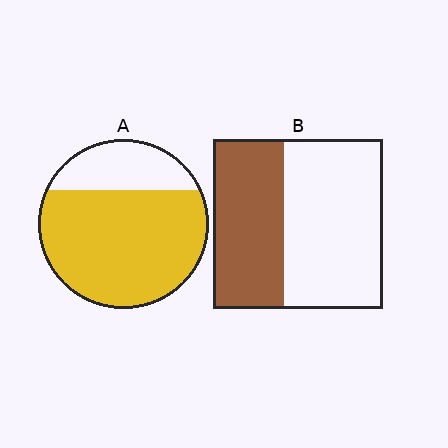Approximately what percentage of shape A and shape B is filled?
A is approximately 75% and B is approximately 40%.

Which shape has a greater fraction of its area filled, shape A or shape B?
Shape A.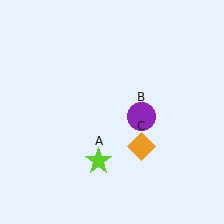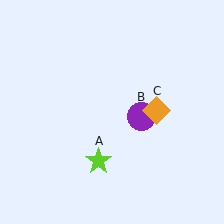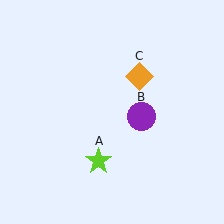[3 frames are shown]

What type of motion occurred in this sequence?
The orange diamond (object C) rotated counterclockwise around the center of the scene.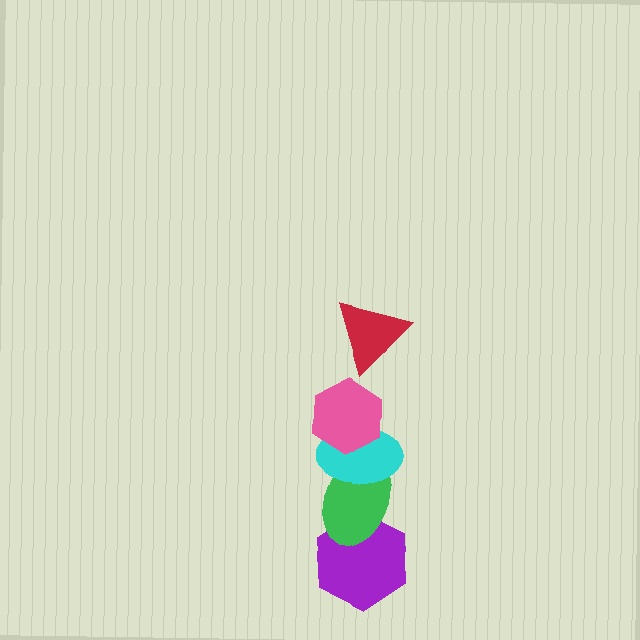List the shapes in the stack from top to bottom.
From top to bottom: the red triangle, the pink hexagon, the cyan ellipse, the green ellipse, the purple hexagon.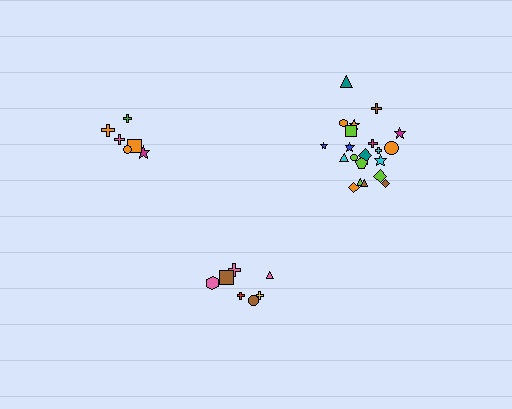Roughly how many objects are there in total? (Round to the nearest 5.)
Roughly 35 objects in total.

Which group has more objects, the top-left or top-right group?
The top-right group.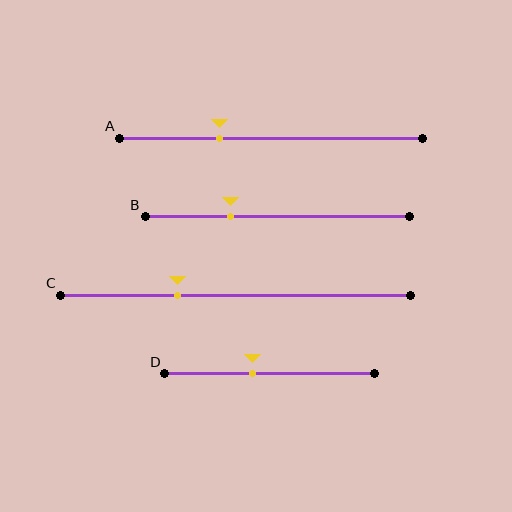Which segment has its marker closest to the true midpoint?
Segment D has its marker closest to the true midpoint.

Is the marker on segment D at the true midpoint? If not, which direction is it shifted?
No, the marker on segment D is shifted to the left by about 8% of the segment length.